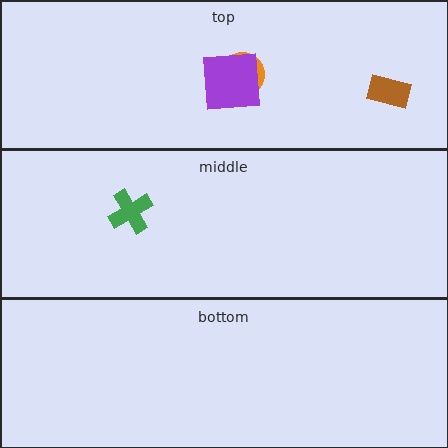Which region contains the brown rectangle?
The top region.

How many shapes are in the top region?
3.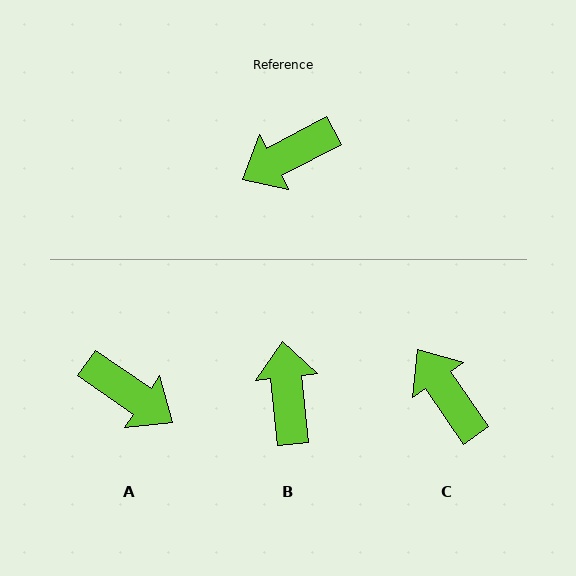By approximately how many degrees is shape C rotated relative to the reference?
Approximately 84 degrees clockwise.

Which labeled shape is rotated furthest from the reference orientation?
A, about 117 degrees away.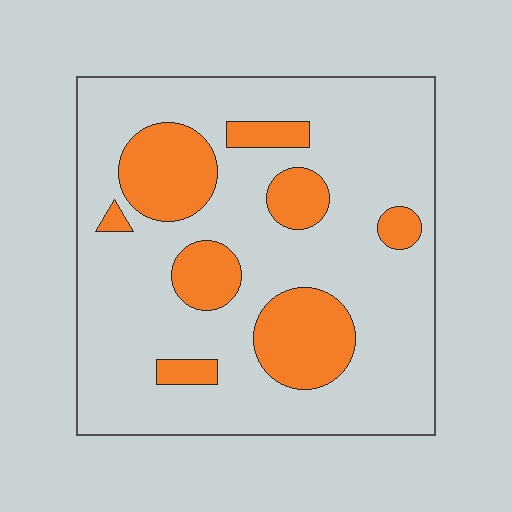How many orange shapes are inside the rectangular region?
8.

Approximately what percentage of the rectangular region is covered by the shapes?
Approximately 25%.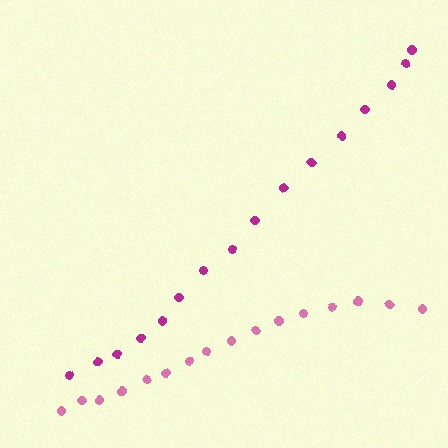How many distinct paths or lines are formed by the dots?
There are 2 distinct paths.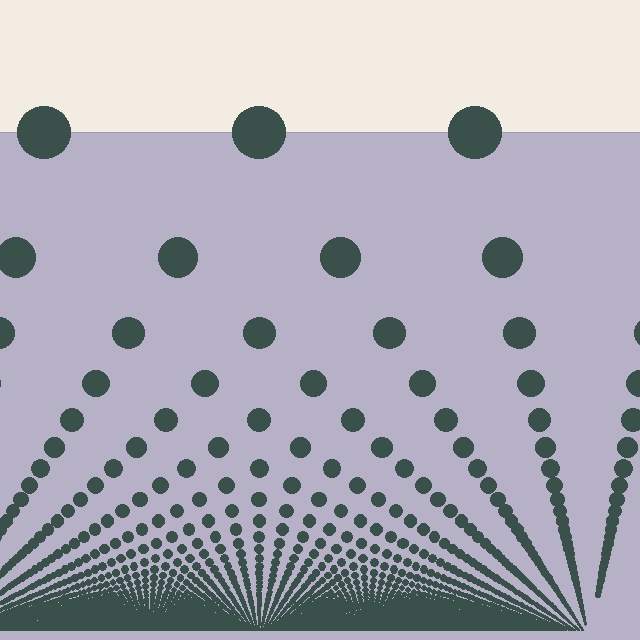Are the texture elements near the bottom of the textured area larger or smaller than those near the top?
Smaller. The gradient is inverted — elements near the bottom are smaller and denser.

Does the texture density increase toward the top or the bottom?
Density increases toward the bottom.